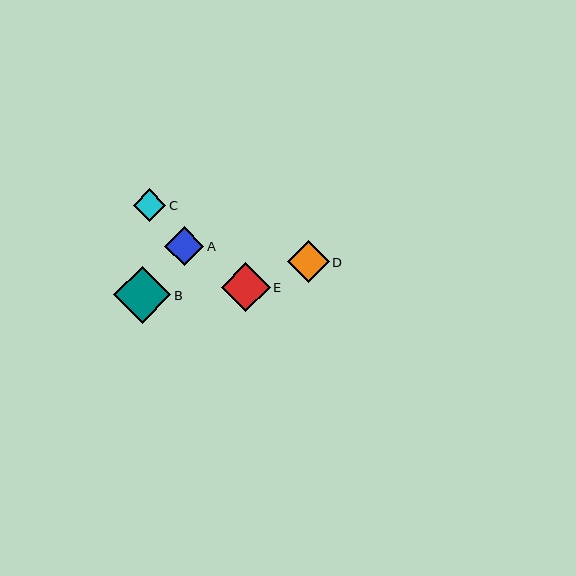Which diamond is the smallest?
Diamond C is the smallest with a size of approximately 32 pixels.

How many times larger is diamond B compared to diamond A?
Diamond B is approximately 1.4 times the size of diamond A.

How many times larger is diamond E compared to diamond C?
Diamond E is approximately 1.5 times the size of diamond C.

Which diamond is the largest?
Diamond B is the largest with a size of approximately 57 pixels.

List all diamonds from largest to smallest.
From largest to smallest: B, E, D, A, C.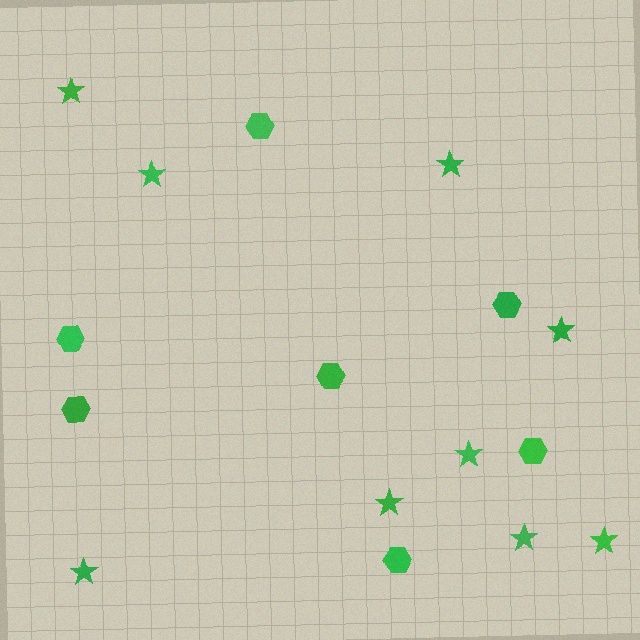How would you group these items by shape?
There are 2 groups: one group of hexagons (7) and one group of stars (9).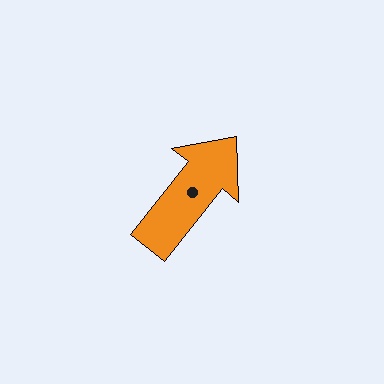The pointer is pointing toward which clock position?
Roughly 1 o'clock.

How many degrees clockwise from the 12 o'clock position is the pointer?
Approximately 39 degrees.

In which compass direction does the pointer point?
Northeast.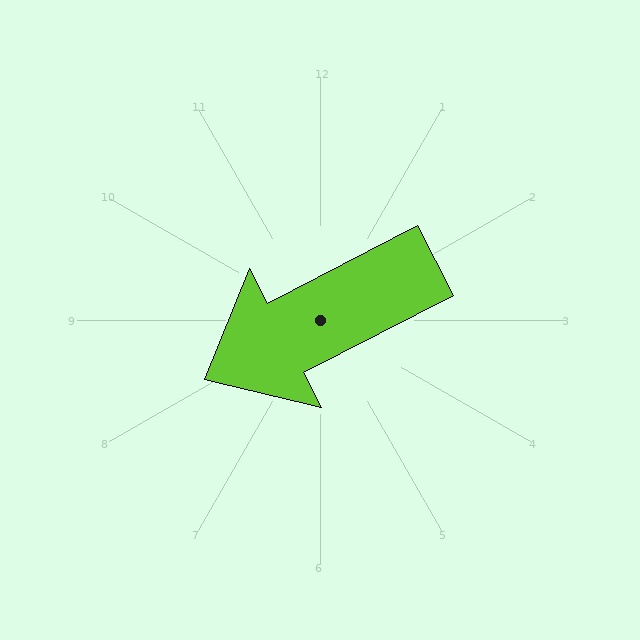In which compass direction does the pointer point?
Southwest.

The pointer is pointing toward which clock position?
Roughly 8 o'clock.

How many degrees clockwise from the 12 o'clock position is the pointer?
Approximately 243 degrees.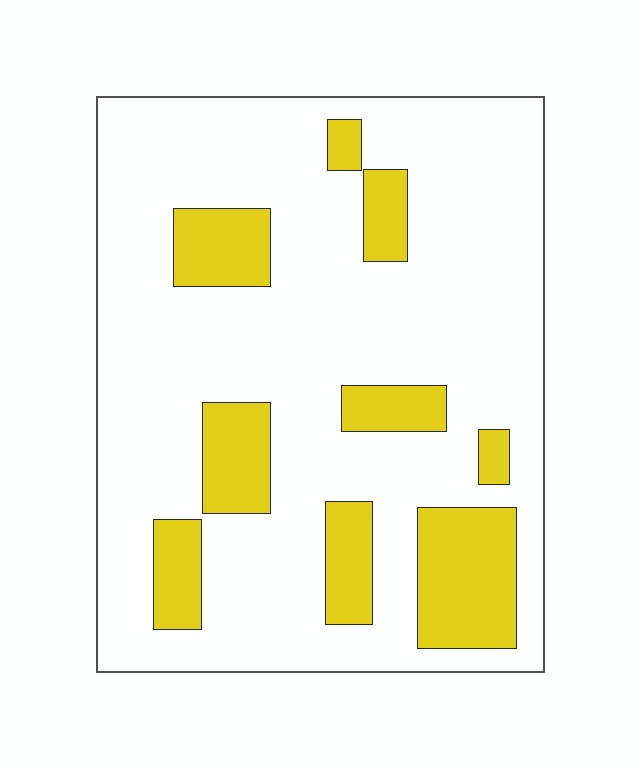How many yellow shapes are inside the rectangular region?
9.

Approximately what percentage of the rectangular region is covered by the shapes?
Approximately 20%.